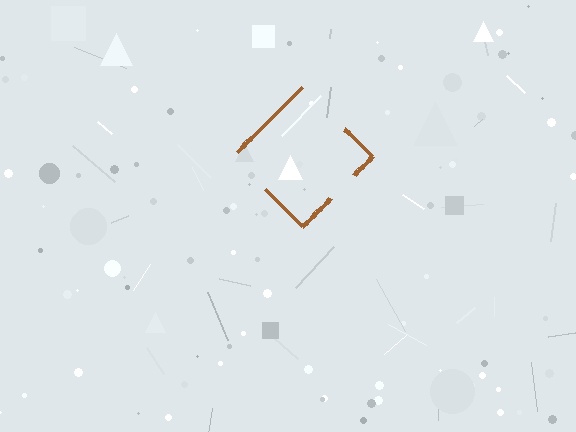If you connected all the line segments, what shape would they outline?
They would outline a diamond.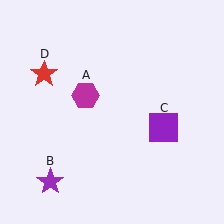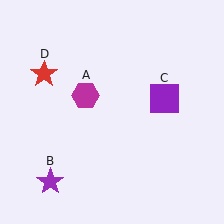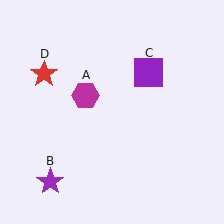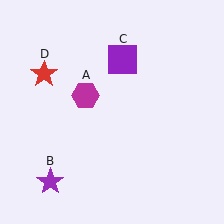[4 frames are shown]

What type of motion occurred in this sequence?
The purple square (object C) rotated counterclockwise around the center of the scene.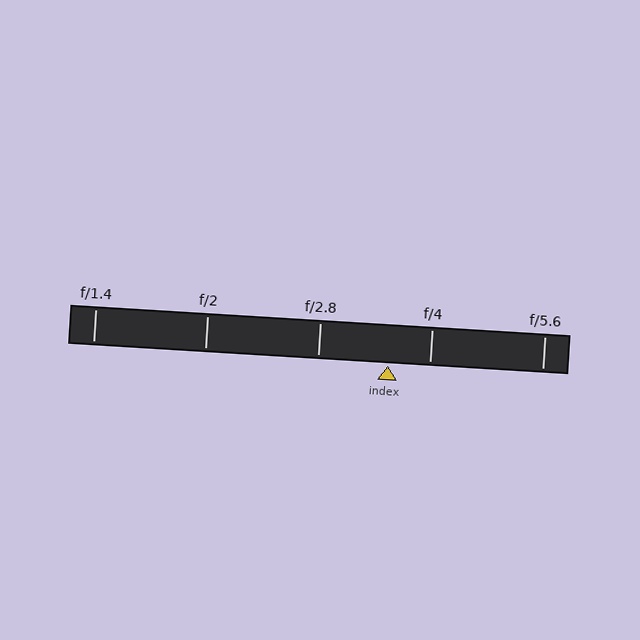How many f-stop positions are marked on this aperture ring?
There are 5 f-stop positions marked.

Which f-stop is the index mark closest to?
The index mark is closest to f/4.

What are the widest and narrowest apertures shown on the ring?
The widest aperture shown is f/1.4 and the narrowest is f/5.6.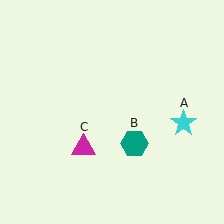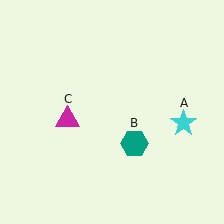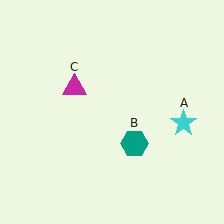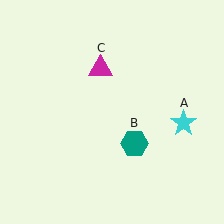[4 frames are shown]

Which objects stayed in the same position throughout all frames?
Cyan star (object A) and teal hexagon (object B) remained stationary.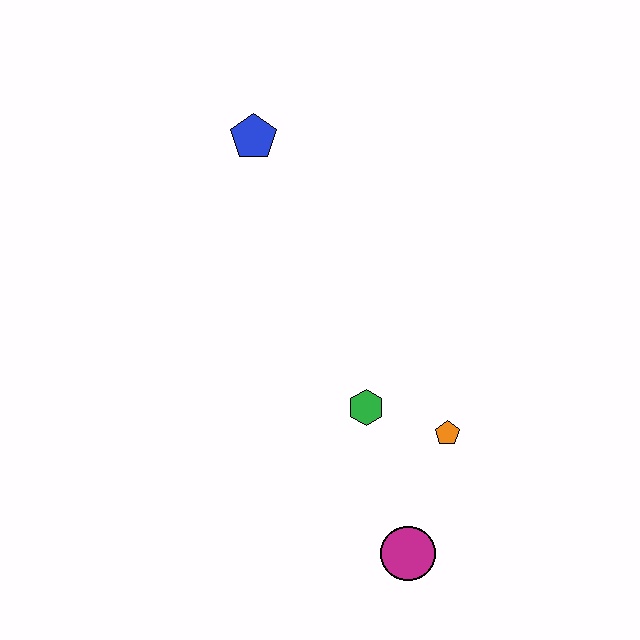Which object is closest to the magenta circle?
The orange pentagon is closest to the magenta circle.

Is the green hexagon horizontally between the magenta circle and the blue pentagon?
Yes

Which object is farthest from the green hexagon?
The blue pentagon is farthest from the green hexagon.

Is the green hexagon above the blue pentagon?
No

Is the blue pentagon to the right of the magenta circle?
No